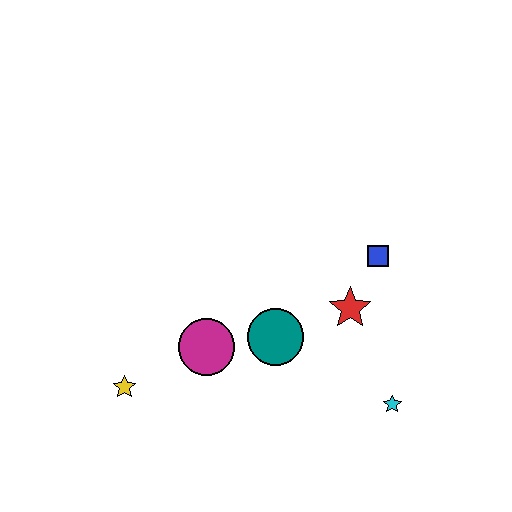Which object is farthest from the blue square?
The yellow star is farthest from the blue square.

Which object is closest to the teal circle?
The magenta circle is closest to the teal circle.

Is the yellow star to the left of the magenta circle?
Yes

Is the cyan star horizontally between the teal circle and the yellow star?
No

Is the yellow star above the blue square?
No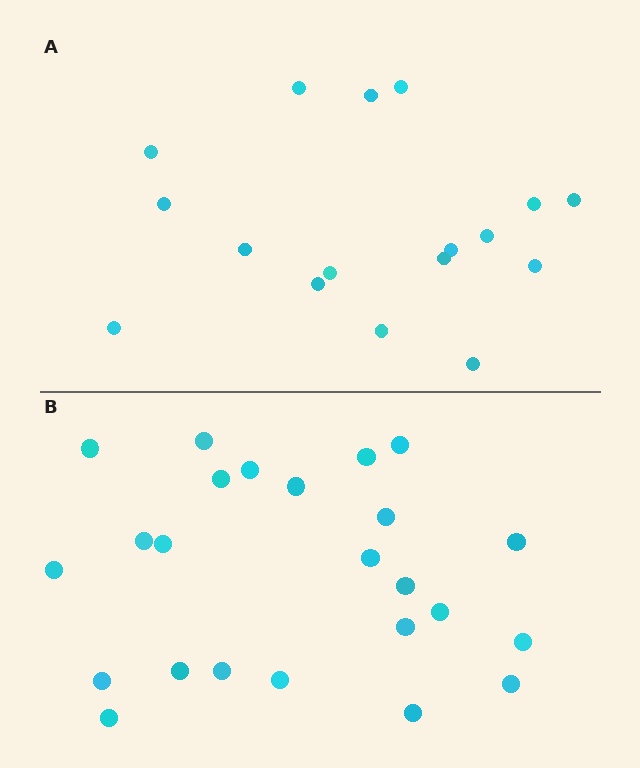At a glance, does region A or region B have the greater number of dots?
Region B (the bottom region) has more dots.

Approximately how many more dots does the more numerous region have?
Region B has roughly 8 or so more dots than region A.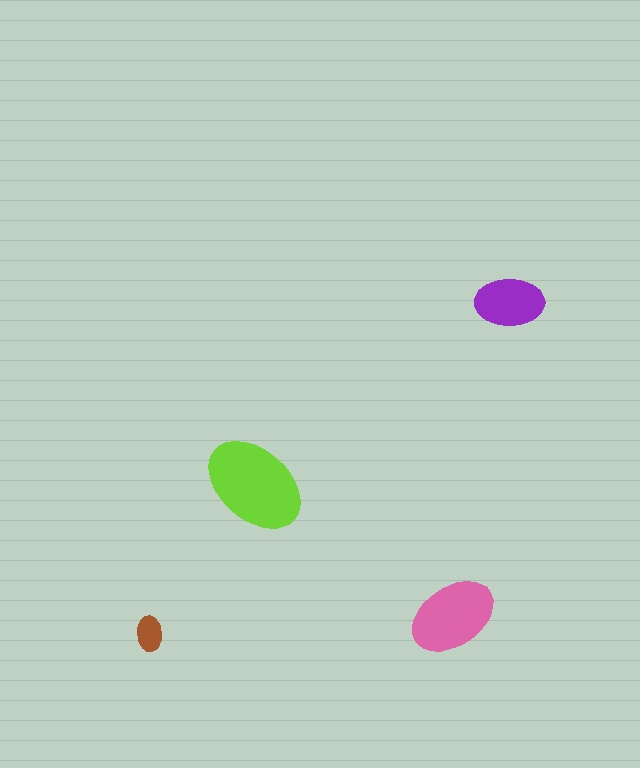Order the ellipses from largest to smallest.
the lime one, the pink one, the purple one, the brown one.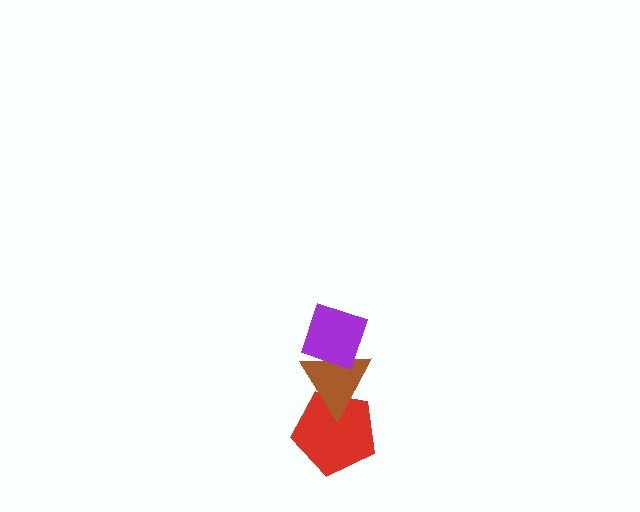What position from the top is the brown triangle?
The brown triangle is 2nd from the top.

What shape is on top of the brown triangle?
The purple diamond is on top of the brown triangle.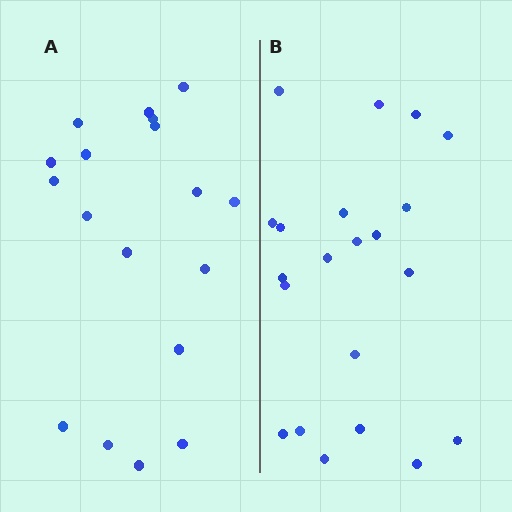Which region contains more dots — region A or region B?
Region B (the right region) has more dots.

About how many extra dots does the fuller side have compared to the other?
Region B has just a few more — roughly 2 or 3 more dots than region A.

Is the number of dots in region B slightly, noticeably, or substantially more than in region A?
Region B has only slightly more — the two regions are fairly close. The ratio is roughly 1.2 to 1.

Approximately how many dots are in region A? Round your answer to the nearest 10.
About 20 dots. (The exact count is 18, which rounds to 20.)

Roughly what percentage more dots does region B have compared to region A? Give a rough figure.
About 15% more.